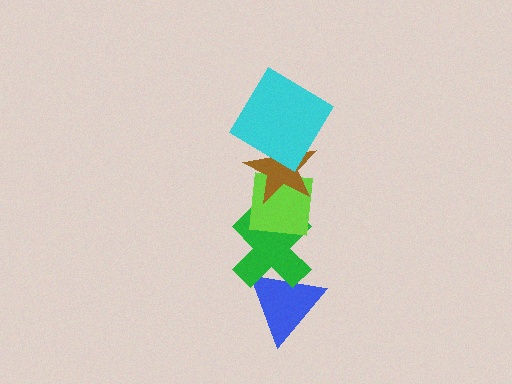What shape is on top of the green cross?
The lime square is on top of the green cross.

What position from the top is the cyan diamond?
The cyan diamond is 1st from the top.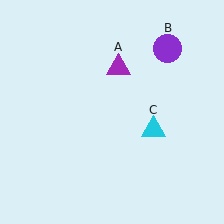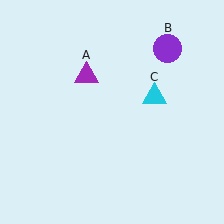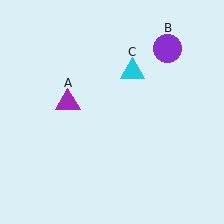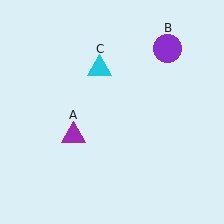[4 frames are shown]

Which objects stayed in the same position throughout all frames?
Purple circle (object B) remained stationary.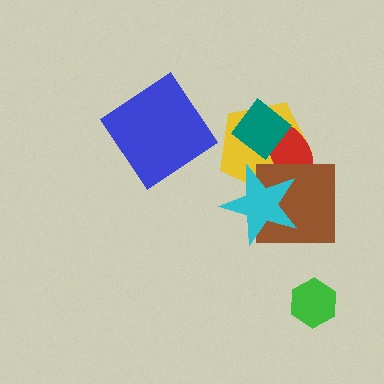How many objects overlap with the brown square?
3 objects overlap with the brown square.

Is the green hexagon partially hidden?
No, no other shape covers it.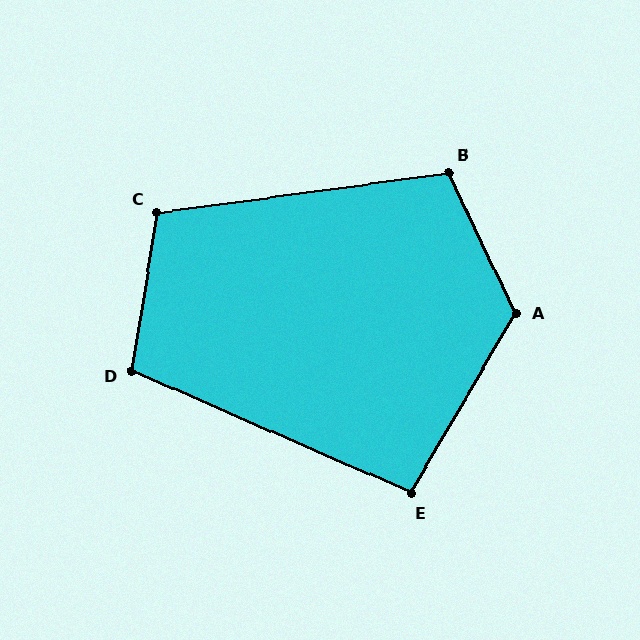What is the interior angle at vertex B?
Approximately 108 degrees (obtuse).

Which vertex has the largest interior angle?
A, at approximately 124 degrees.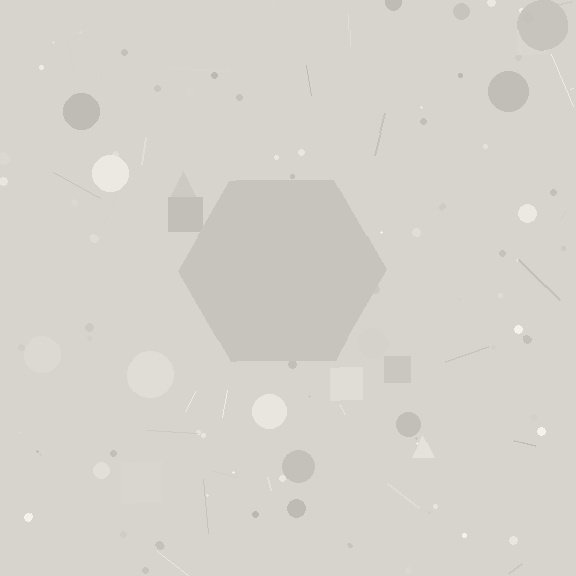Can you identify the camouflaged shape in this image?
The camouflaged shape is a hexagon.